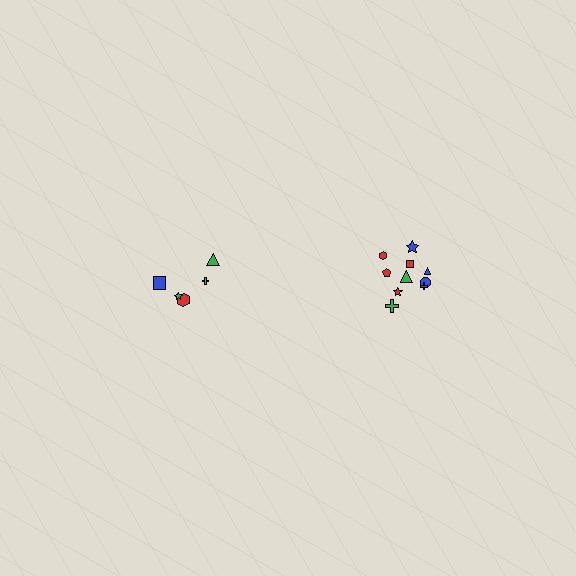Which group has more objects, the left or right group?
The right group.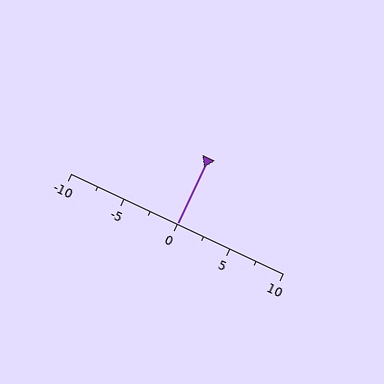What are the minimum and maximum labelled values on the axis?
The axis runs from -10 to 10.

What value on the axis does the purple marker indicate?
The marker indicates approximately 0.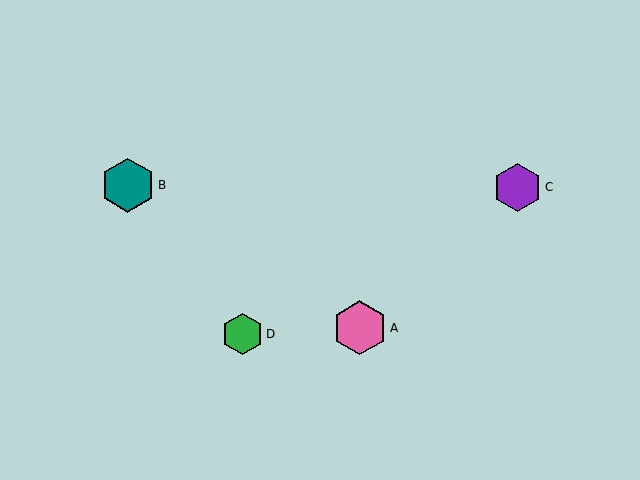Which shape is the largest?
The teal hexagon (labeled B) is the largest.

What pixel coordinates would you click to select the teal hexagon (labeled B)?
Click at (128, 185) to select the teal hexagon B.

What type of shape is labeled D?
Shape D is a green hexagon.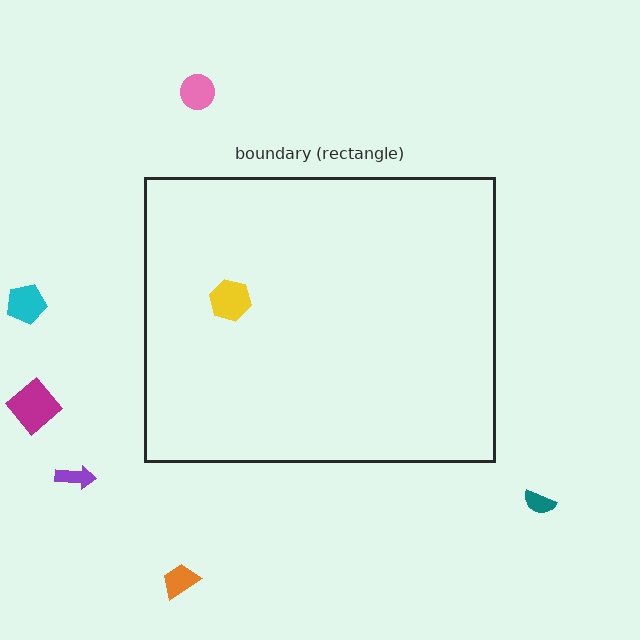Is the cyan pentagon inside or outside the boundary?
Outside.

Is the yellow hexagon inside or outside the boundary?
Inside.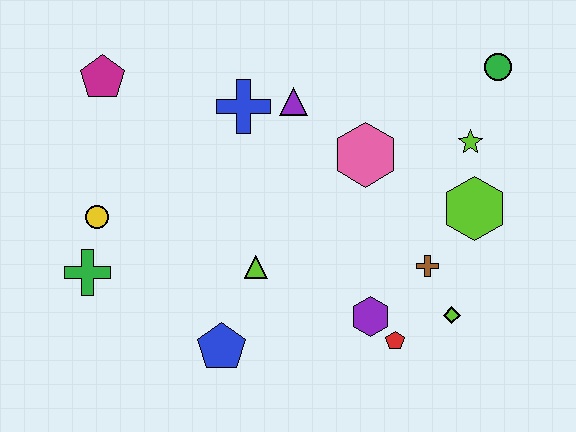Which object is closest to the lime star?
The lime hexagon is closest to the lime star.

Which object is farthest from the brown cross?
The magenta pentagon is farthest from the brown cross.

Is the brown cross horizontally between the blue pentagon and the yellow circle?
No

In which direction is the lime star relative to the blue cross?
The lime star is to the right of the blue cross.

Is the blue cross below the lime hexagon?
No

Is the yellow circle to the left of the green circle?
Yes